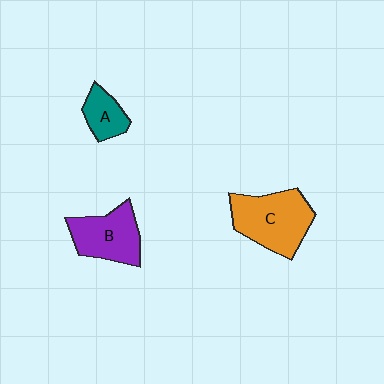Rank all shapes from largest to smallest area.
From largest to smallest: C (orange), B (purple), A (teal).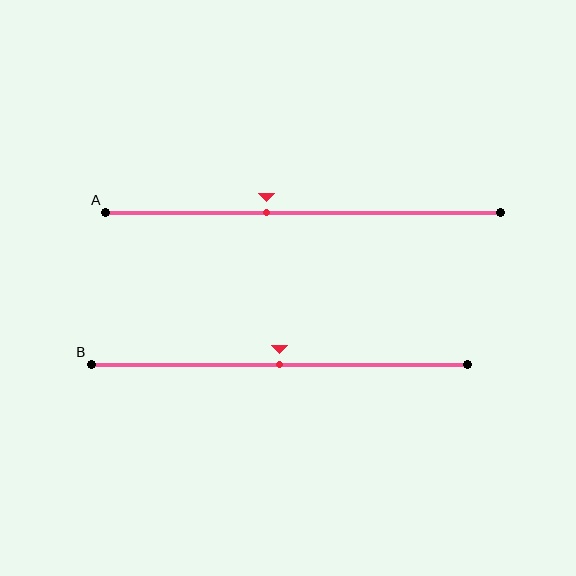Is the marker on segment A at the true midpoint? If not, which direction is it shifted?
No, the marker on segment A is shifted to the left by about 9% of the segment length.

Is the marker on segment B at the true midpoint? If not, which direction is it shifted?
Yes, the marker on segment B is at the true midpoint.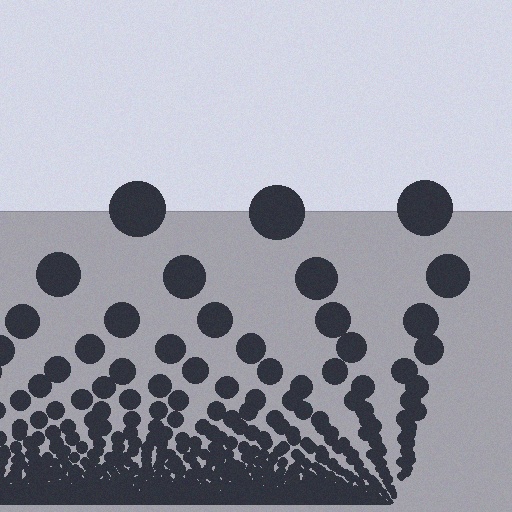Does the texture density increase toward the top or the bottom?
Density increases toward the bottom.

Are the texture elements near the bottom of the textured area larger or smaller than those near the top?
Smaller. The gradient is inverted — elements near the bottom are smaller and denser.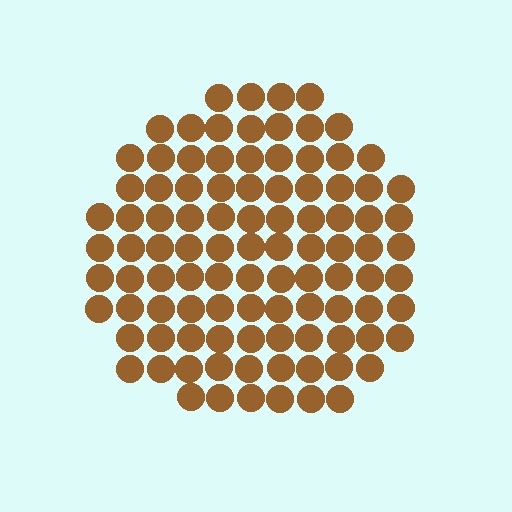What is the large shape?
The large shape is a circle.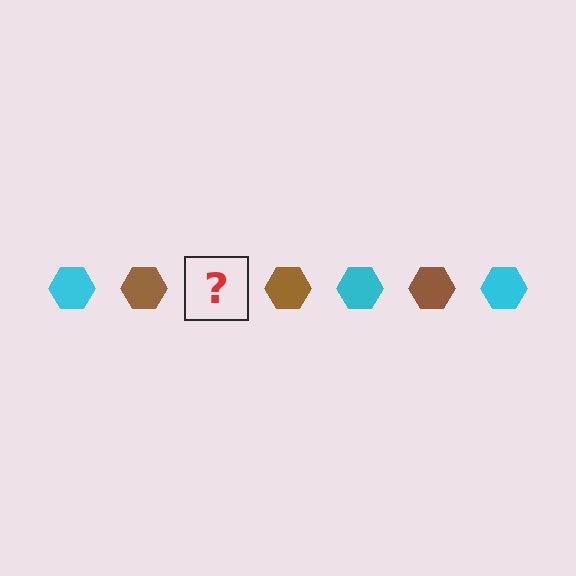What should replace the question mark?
The question mark should be replaced with a cyan hexagon.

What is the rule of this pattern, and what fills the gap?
The rule is that the pattern cycles through cyan, brown hexagons. The gap should be filled with a cyan hexagon.